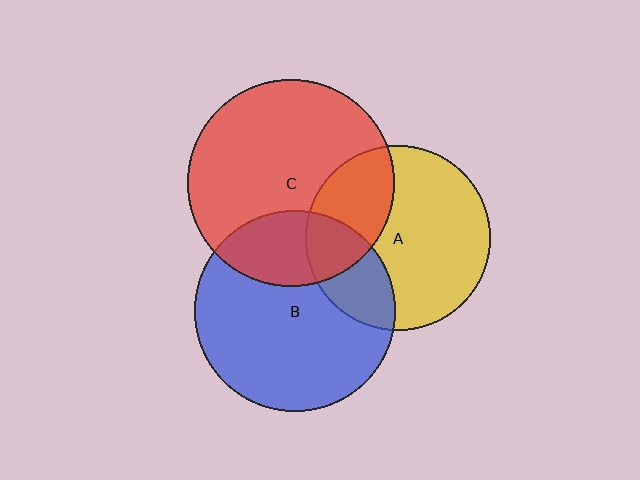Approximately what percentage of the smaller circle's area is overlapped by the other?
Approximately 25%.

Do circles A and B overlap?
Yes.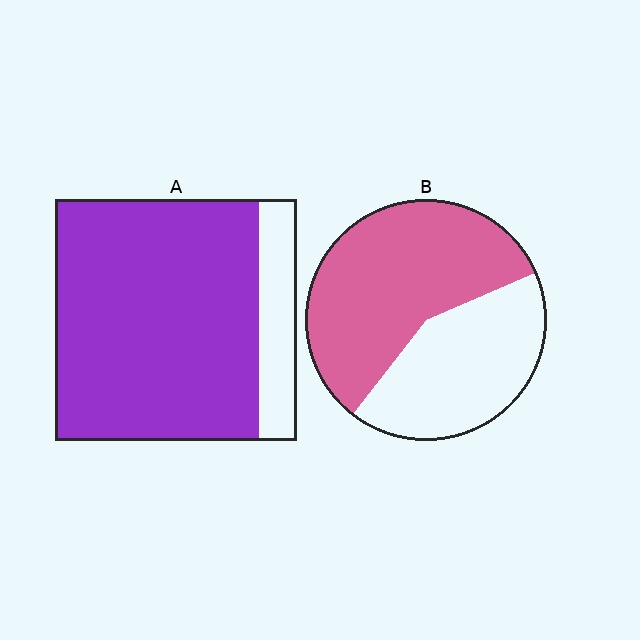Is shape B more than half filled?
Yes.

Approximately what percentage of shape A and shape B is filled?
A is approximately 85% and B is approximately 60%.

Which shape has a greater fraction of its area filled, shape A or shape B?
Shape A.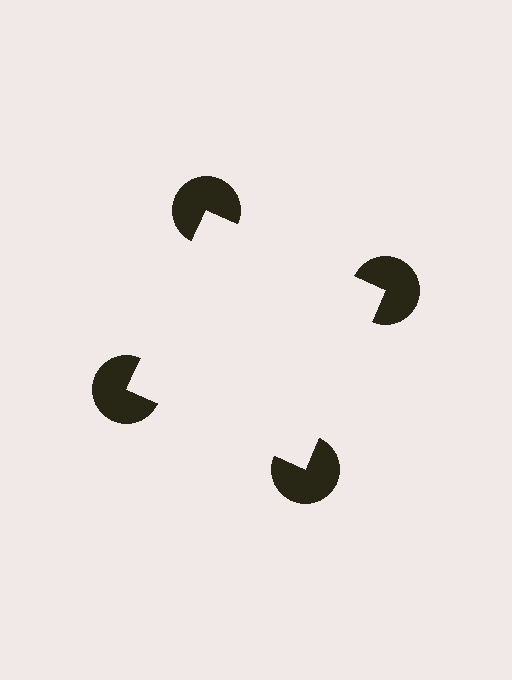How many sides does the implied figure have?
4 sides.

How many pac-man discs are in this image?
There are 4 — one at each vertex of the illusory square.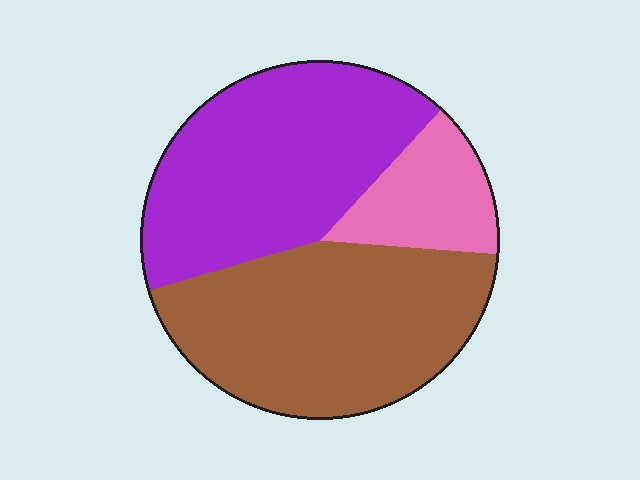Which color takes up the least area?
Pink, at roughly 15%.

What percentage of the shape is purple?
Purple takes up about two fifths (2/5) of the shape.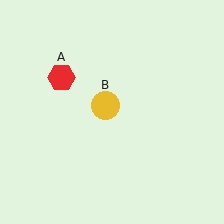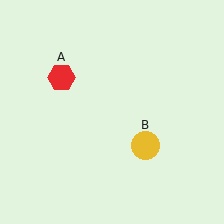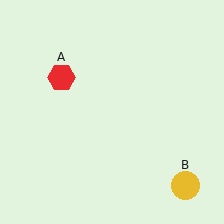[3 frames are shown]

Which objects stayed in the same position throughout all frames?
Red hexagon (object A) remained stationary.